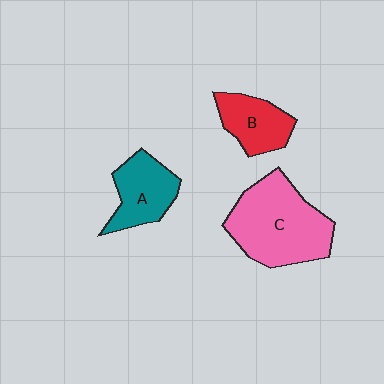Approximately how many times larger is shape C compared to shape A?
Approximately 1.8 times.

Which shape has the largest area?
Shape C (pink).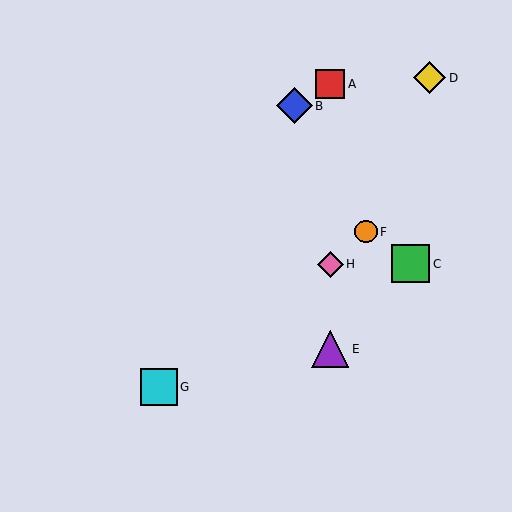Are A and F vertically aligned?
No, A is at x≈330 and F is at x≈366.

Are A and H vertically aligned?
Yes, both are at x≈330.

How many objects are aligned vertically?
3 objects (A, E, H) are aligned vertically.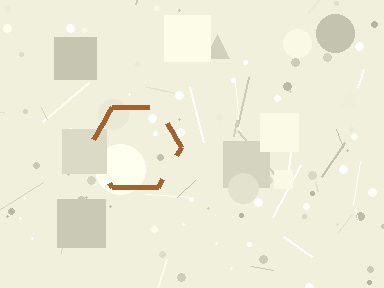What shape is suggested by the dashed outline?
The dashed outline suggests a hexagon.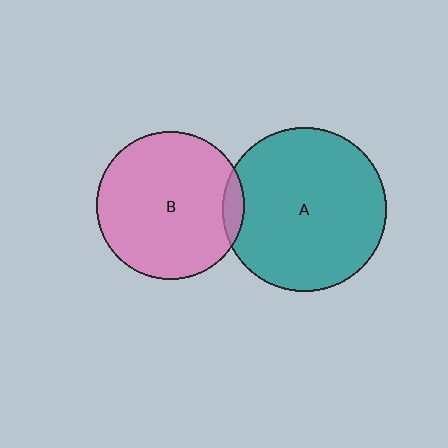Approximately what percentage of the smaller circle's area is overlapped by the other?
Approximately 5%.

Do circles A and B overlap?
Yes.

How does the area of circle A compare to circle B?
Approximately 1.2 times.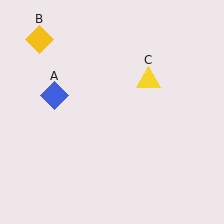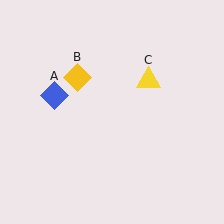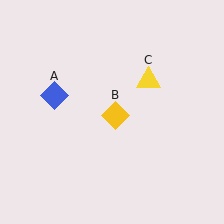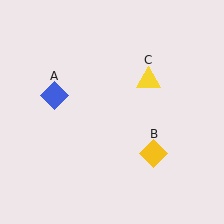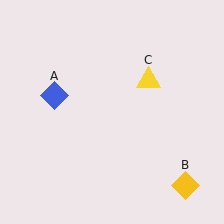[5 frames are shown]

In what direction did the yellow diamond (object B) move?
The yellow diamond (object B) moved down and to the right.